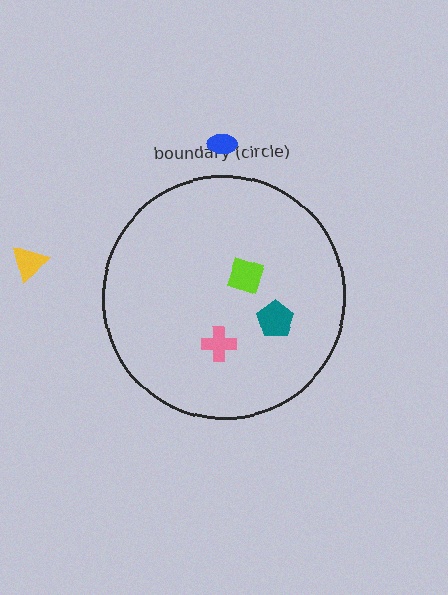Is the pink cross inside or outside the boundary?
Inside.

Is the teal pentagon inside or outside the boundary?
Inside.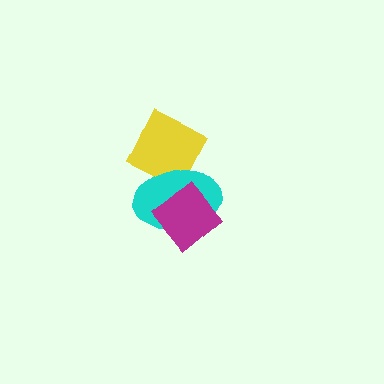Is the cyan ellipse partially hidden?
Yes, it is partially covered by another shape.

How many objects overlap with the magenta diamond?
1 object overlaps with the magenta diamond.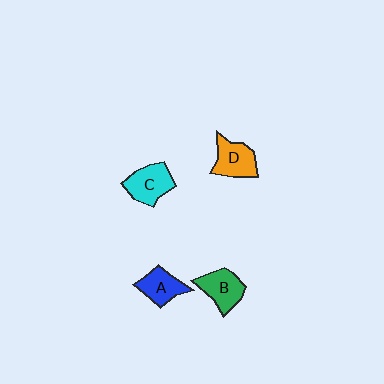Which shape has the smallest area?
Shape A (blue).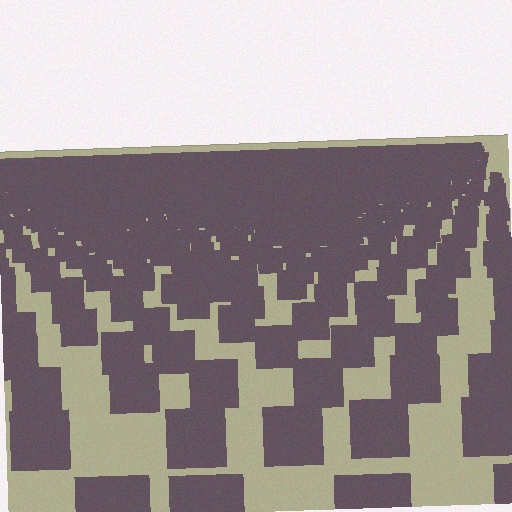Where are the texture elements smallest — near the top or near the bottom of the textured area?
Near the top.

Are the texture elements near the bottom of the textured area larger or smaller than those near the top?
Larger. Near the bottom, elements are closer to the viewer and appear at a bigger on-screen size.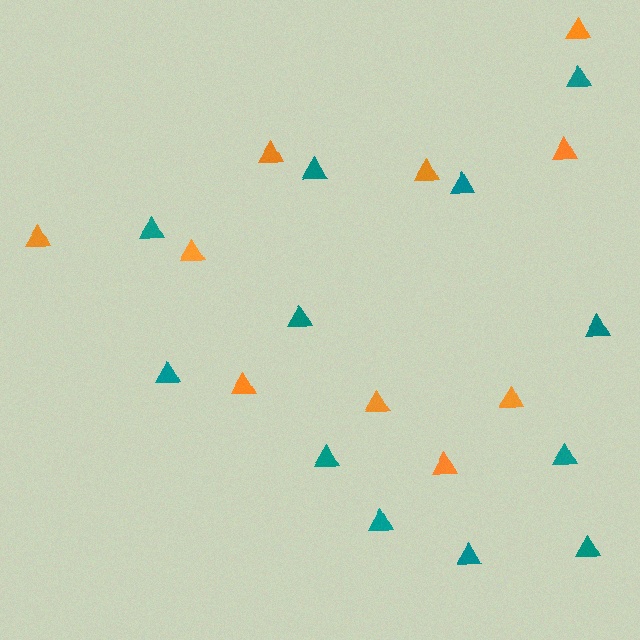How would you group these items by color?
There are 2 groups: one group of teal triangles (12) and one group of orange triangles (10).